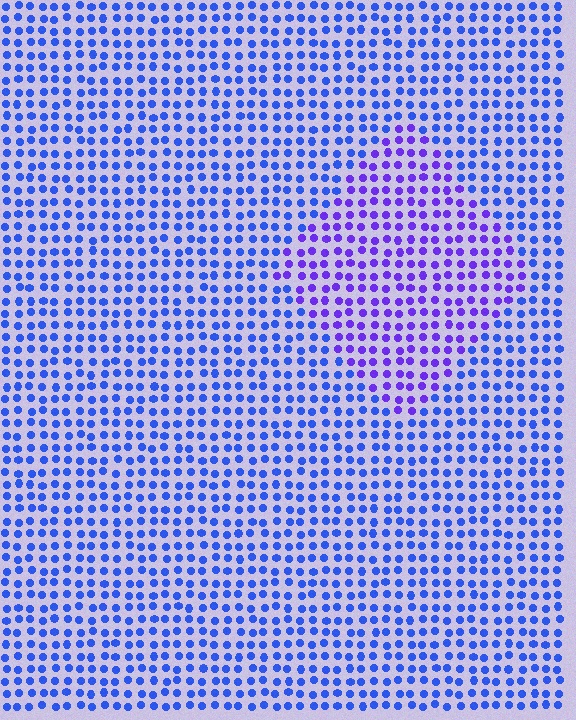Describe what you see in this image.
The image is filled with small blue elements in a uniform arrangement. A diamond-shaped region is visible where the elements are tinted to a slightly different hue, forming a subtle color boundary.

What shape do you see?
I see a diamond.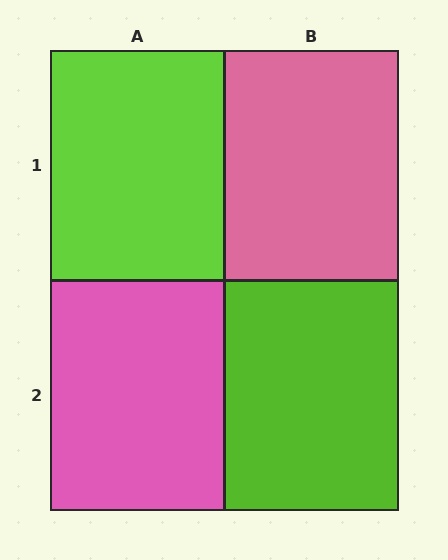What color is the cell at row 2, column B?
Lime.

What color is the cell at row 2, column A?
Pink.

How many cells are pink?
2 cells are pink.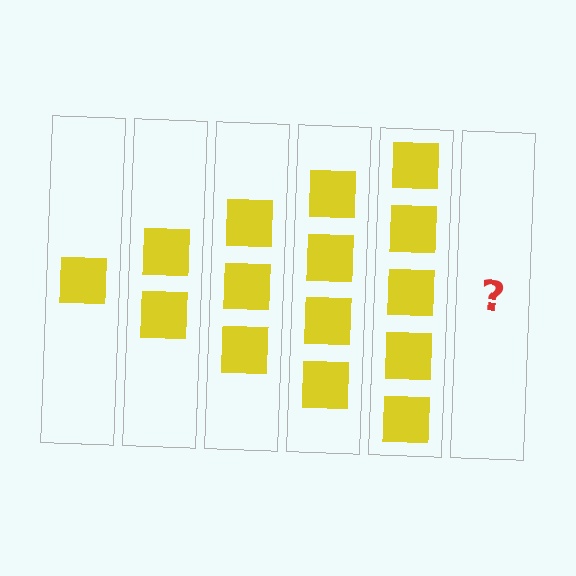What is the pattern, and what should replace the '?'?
The pattern is that each step adds one more square. The '?' should be 6 squares.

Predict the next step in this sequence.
The next step is 6 squares.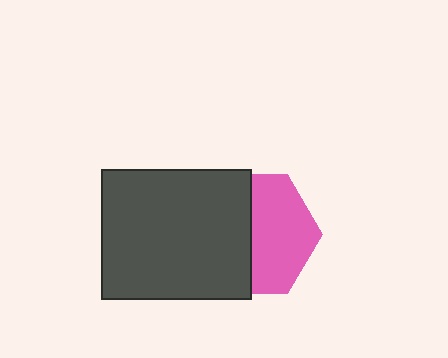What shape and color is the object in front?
The object in front is a dark gray rectangle.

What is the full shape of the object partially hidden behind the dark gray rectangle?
The partially hidden object is a pink hexagon.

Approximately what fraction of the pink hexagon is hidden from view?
Roughly 48% of the pink hexagon is hidden behind the dark gray rectangle.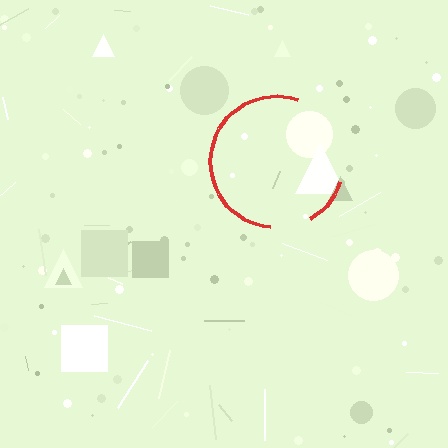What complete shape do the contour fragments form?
The contour fragments form a circle.